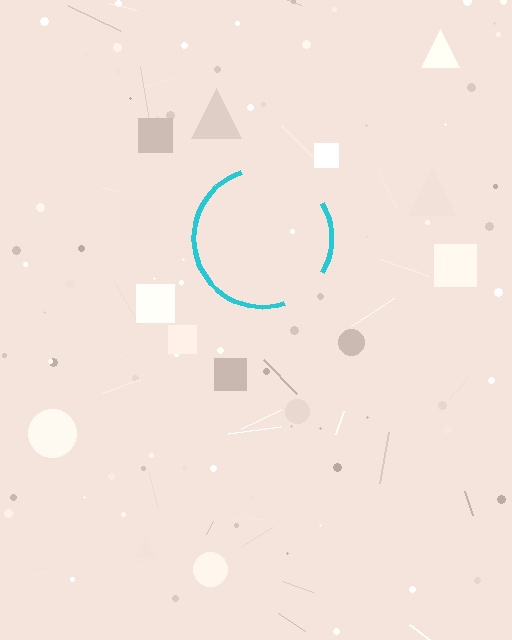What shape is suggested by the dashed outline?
The dashed outline suggests a circle.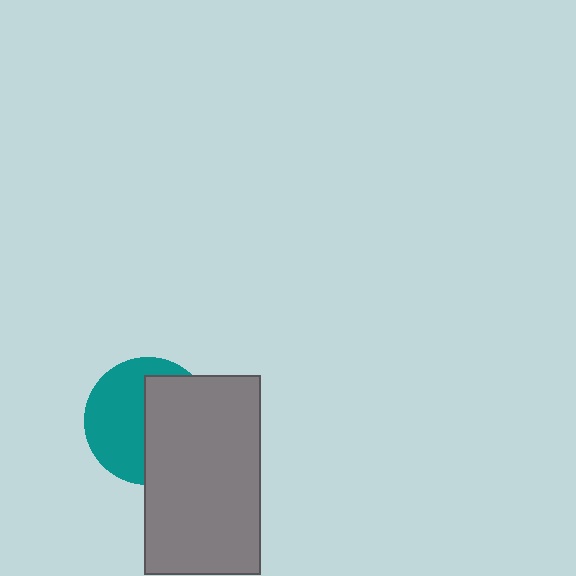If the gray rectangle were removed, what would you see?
You would see the complete teal circle.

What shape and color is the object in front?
The object in front is a gray rectangle.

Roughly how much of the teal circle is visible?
About half of it is visible (roughly 51%).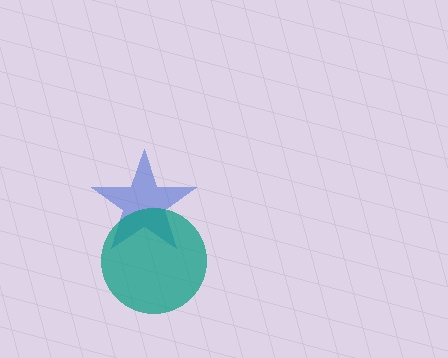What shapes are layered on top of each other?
The layered shapes are: a blue star, a teal circle.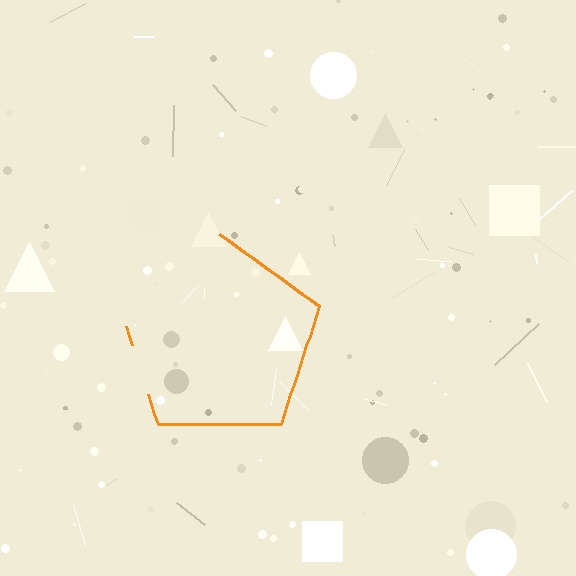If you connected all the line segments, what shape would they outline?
They would outline a pentagon.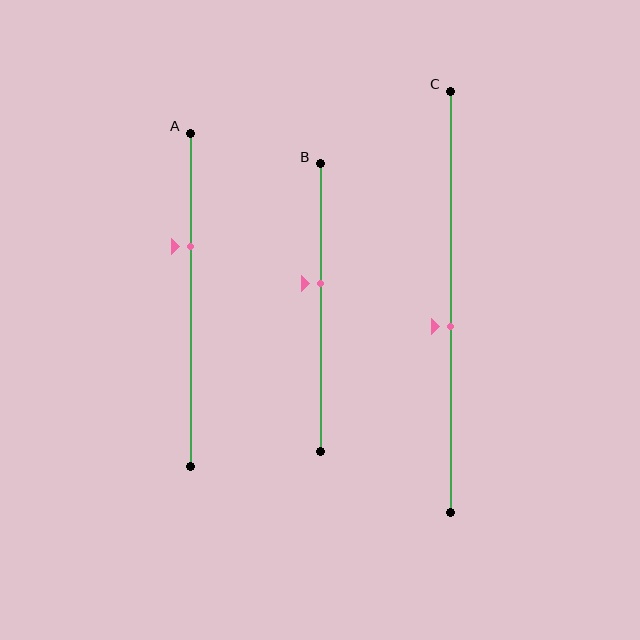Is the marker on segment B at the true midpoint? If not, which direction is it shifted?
No, the marker on segment B is shifted upward by about 8% of the segment length.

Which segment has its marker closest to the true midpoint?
Segment C has its marker closest to the true midpoint.